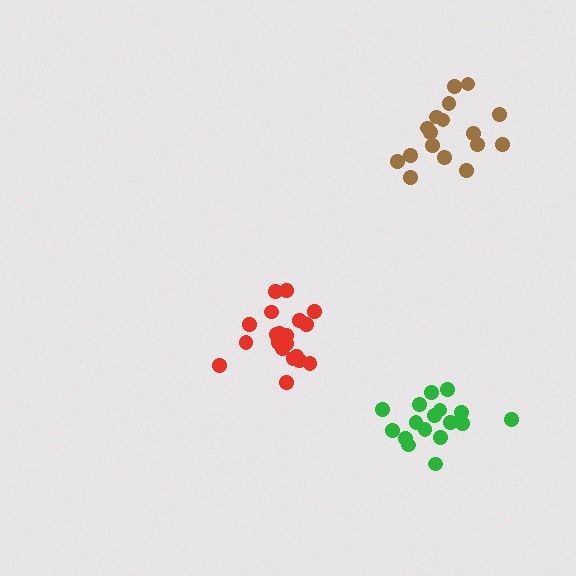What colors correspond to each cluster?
The clusters are colored: red, green, brown.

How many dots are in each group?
Group 1: 20 dots, Group 2: 17 dots, Group 3: 17 dots (54 total).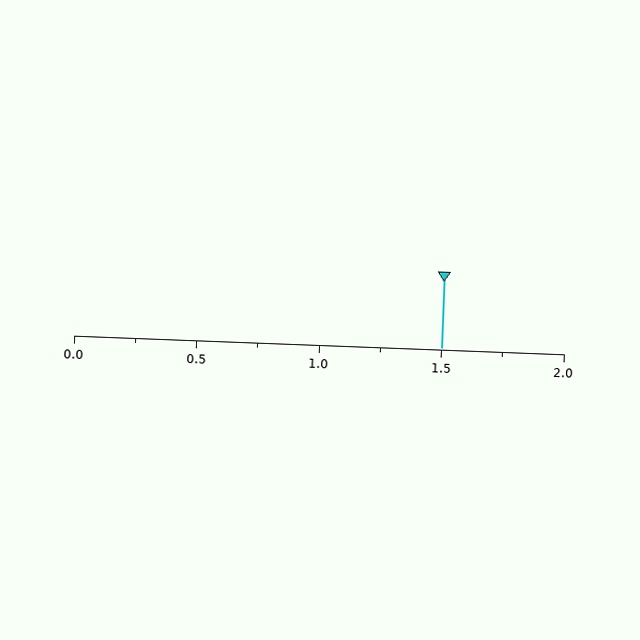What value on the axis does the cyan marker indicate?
The marker indicates approximately 1.5.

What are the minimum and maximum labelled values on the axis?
The axis runs from 0.0 to 2.0.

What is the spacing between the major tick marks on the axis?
The major ticks are spaced 0.5 apart.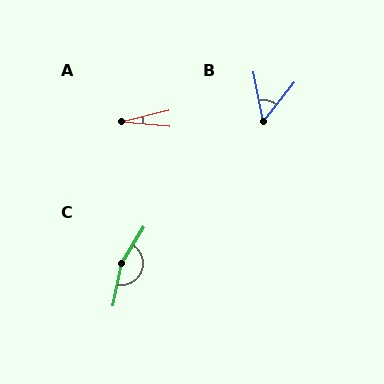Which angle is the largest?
C, at approximately 159 degrees.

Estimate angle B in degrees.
Approximately 49 degrees.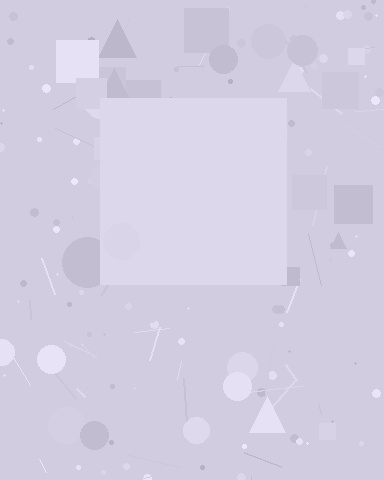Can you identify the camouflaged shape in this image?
The camouflaged shape is a square.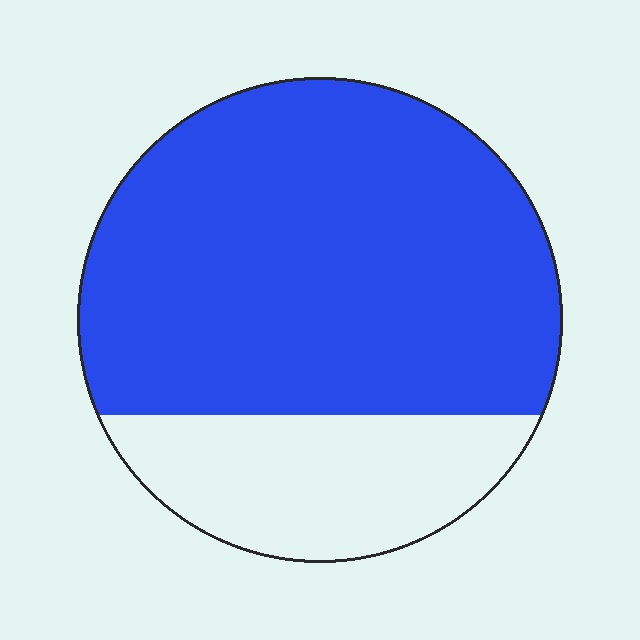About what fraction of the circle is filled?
About three quarters (3/4).